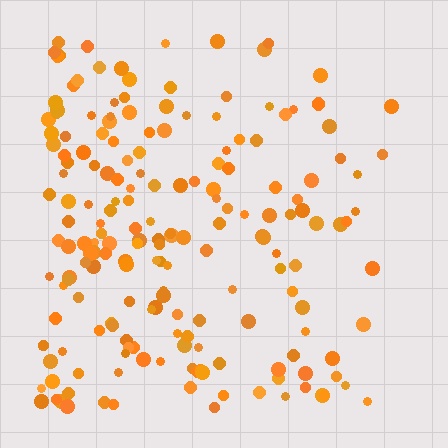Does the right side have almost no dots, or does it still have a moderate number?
Still a moderate number, just noticeably fewer than the left.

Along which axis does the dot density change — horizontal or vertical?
Horizontal.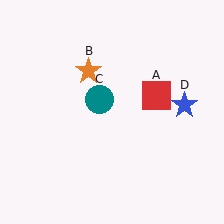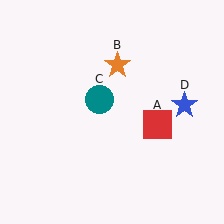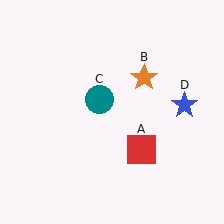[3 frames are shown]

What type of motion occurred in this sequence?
The red square (object A), orange star (object B) rotated clockwise around the center of the scene.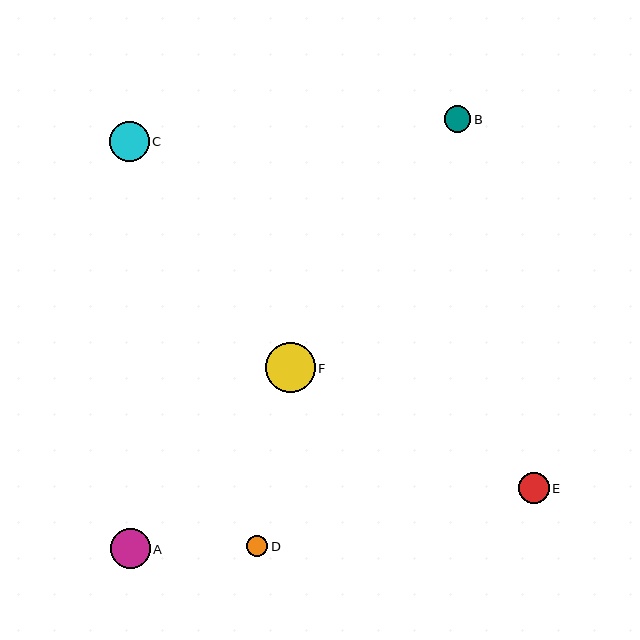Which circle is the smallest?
Circle D is the smallest with a size of approximately 21 pixels.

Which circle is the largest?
Circle F is the largest with a size of approximately 50 pixels.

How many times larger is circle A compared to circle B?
Circle A is approximately 1.5 times the size of circle B.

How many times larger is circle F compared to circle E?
Circle F is approximately 1.6 times the size of circle E.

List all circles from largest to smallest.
From largest to smallest: F, A, C, E, B, D.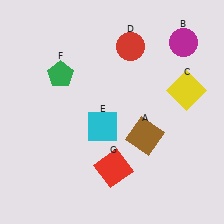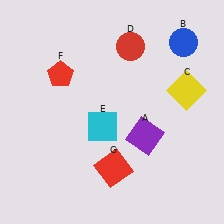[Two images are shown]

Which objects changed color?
A changed from brown to purple. B changed from magenta to blue. F changed from green to red.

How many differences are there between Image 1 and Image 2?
There are 3 differences between the two images.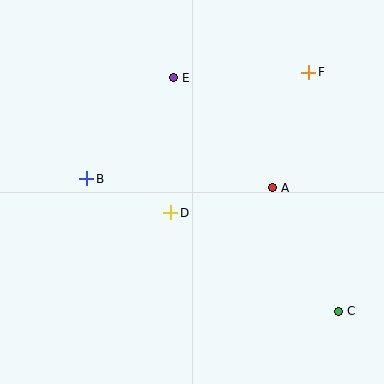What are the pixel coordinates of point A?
Point A is at (272, 188).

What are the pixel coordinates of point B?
Point B is at (87, 179).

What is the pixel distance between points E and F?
The distance between E and F is 136 pixels.